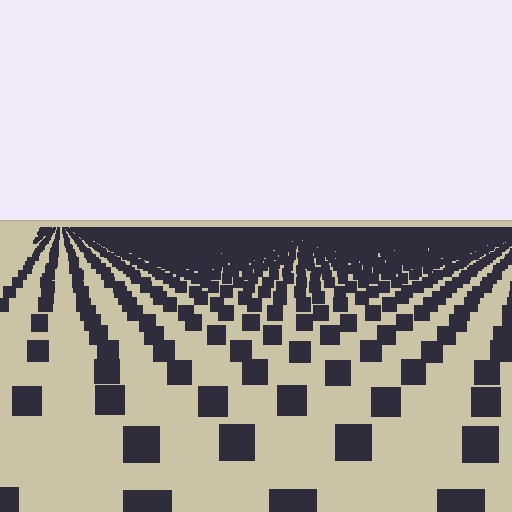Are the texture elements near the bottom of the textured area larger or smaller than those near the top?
Larger. Near the bottom, elements are closer to the viewer and appear at a bigger on-screen size.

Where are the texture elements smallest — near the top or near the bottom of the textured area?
Near the top.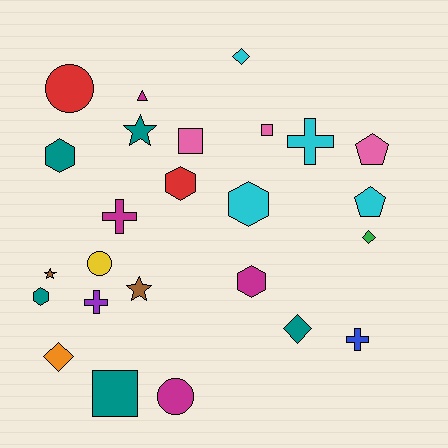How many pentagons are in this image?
There are 2 pentagons.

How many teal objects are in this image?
There are 5 teal objects.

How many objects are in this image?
There are 25 objects.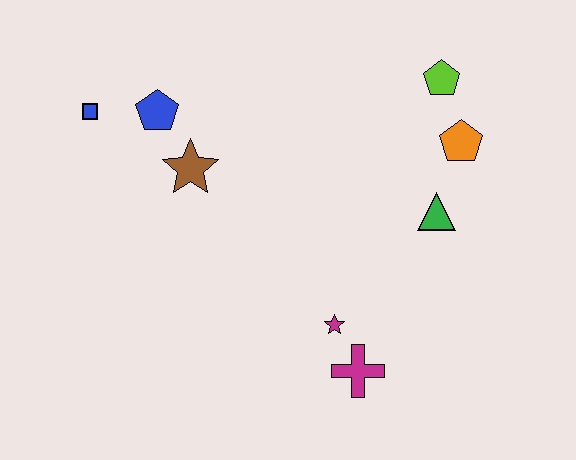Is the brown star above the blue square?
No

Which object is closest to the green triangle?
The orange pentagon is closest to the green triangle.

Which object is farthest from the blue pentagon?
The magenta cross is farthest from the blue pentagon.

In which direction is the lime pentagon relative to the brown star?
The lime pentagon is to the right of the brown star.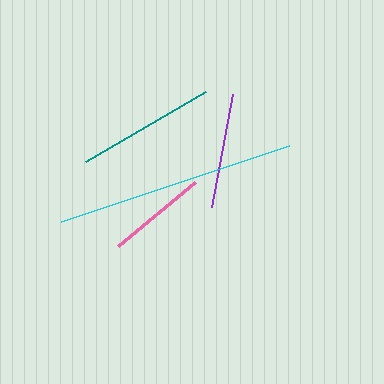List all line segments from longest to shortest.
From longest to shortest: cyan, teal, purple, pink.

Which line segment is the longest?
The cyan line is the longest at approximately 240 pixels.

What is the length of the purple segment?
The purple segment is approximately 116 pixels long.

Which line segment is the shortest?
The pink line is the shortest at approximately 100 pixels.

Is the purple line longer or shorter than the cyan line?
The cyan line is longer than the purple line.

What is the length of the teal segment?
The teal segment is approximately 138 pixels long.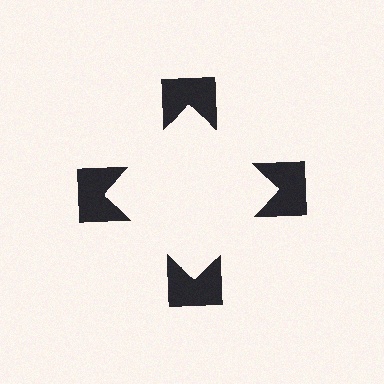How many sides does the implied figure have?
4 sides.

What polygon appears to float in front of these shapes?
An illusory square — its edges are inferred from the aligned wedge cuts in the notched squares, not physically drawn.